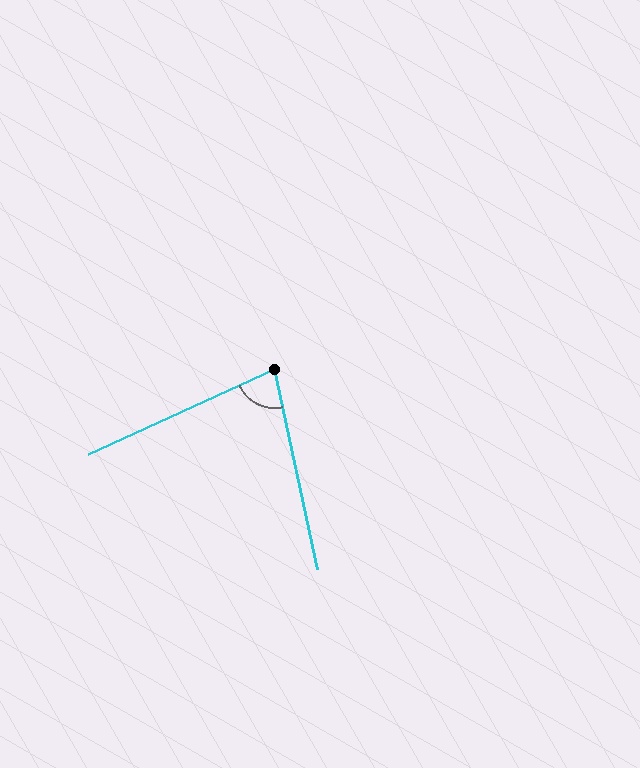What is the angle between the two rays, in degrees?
Approximately 78 degrees.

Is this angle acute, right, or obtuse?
It is acute.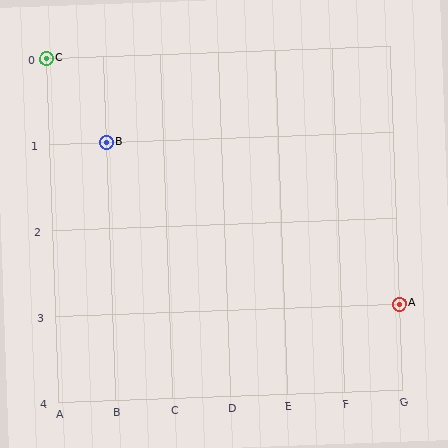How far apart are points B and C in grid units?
Points B and C are 1 column and 1 row apart (about 1.4 grid units diagonally).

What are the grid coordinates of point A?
Point A is at grid coordinates (G, 3).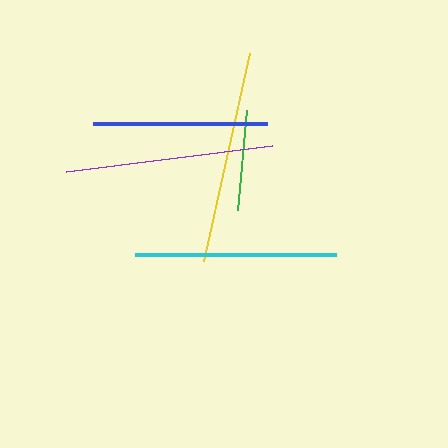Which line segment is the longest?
The yellow line is the longest at approximately 213 pixels.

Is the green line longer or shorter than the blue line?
The blue line is longer than the green line.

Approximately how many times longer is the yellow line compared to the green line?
The yellow line is approximately 2.1 times the length of the green line.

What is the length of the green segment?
The green segment is approximately 100 pixels long.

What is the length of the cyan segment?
The cyan segment is approximately 202 pixels long.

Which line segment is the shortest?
The green line is the shortest at approximately 100 pixels.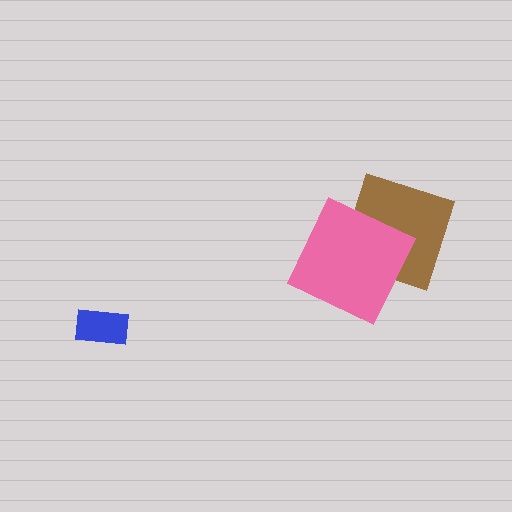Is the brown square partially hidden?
Yes, it is partially covered by another shape.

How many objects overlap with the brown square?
1 object overlaps with the brown square.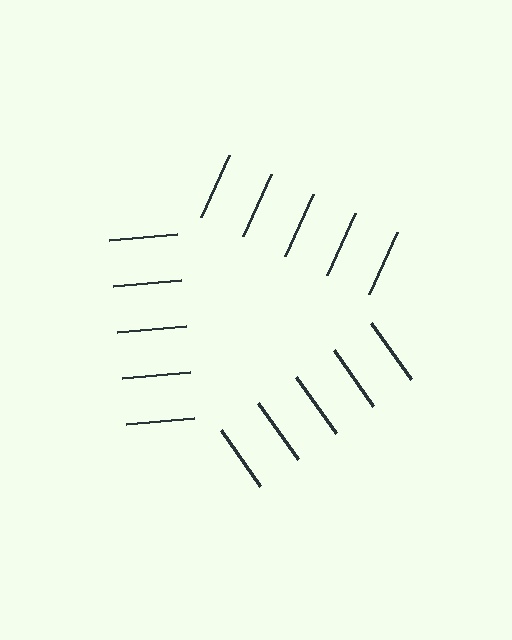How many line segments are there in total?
15 — 5 along each of the 3 edges.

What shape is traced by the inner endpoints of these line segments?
An illusory triangle — the line segments terminate on its edges but no continuous stroke is drawn.